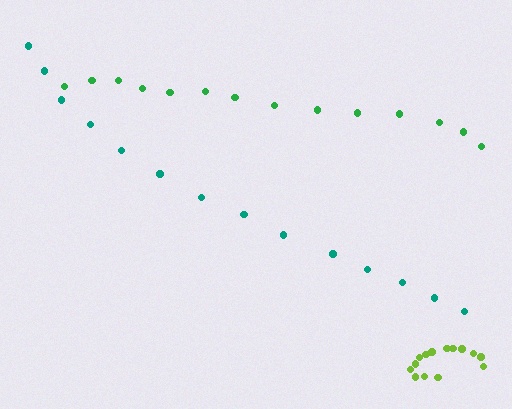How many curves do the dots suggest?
There are 3 distinct paths.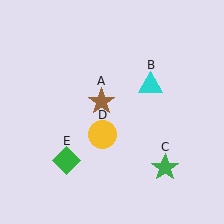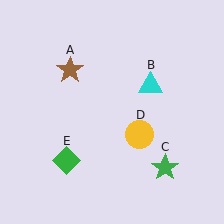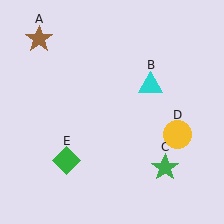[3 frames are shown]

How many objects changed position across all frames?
2 objects changed position: brown star (object A), yellow circle (object D).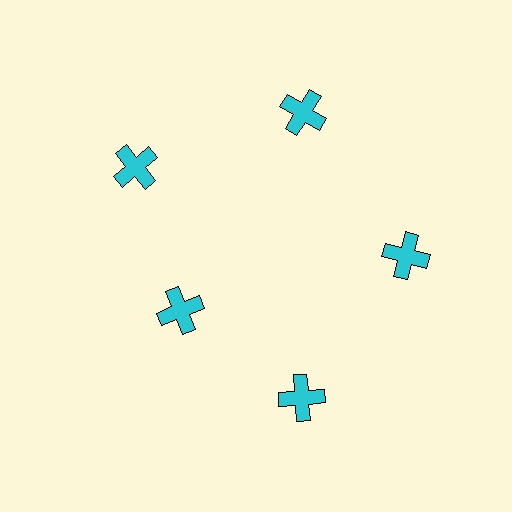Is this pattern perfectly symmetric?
No. The 5 cyan crosses are arranged in a ring, but one element near the 8 o'clock position is pulled inward toward the center, breaking the 5-fold rotational symmetry.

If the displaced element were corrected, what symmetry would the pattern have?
It would have 5-fold rotational symmetry — the pattern would map onto itself every 72 degrees.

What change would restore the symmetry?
The symmetry would be restored by moving it outward, back onto the ring so that all 5 crosses sit at equal angles and equal distance from the center.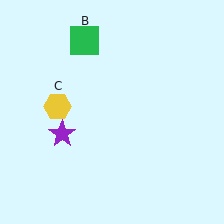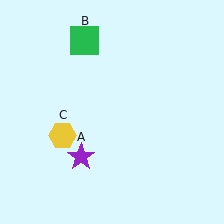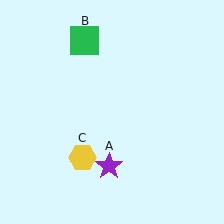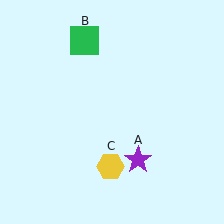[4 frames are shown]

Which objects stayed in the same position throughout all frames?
Green square (object B) remained stationary.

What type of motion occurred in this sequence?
The purple star (object A), yellow hexagon (object C) rotated counterclockwise around the center of the scene.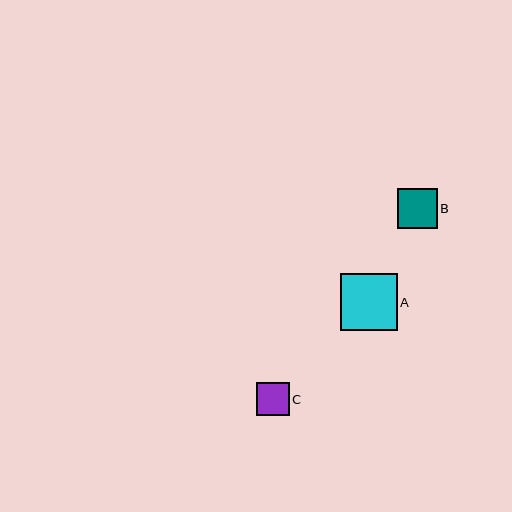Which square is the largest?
Square A is the largest with a size of approximately 57 pixels.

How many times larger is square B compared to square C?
Square B is approximately 1.2 times the size of square C.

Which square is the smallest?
Square C is the smallest with a size of approximately 33 pixels.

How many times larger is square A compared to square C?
Square A is approximately 1.7 times the size of square C.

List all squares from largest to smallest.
From largest to smallest: A, B, C.